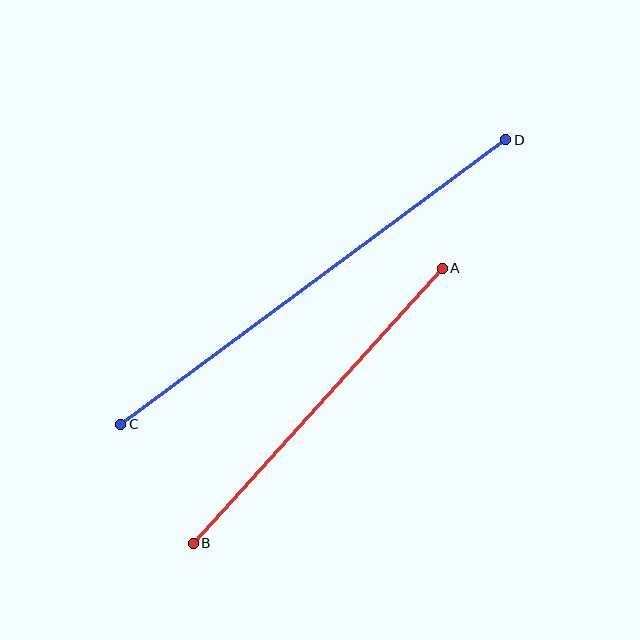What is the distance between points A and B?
The distance is approximately 371 pixels.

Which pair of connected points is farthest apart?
Points C and D are farthest apart.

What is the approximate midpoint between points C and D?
The midpoint is at approximately (313, 282) pixels.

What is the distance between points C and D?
The distance is approximately 478 pixels.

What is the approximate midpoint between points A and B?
The midpoint is at approximately (318, 406) pixels.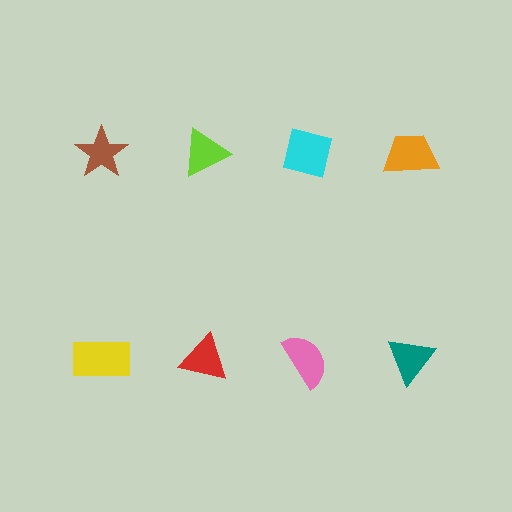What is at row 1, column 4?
An orange trapezoid.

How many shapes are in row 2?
4 shapes.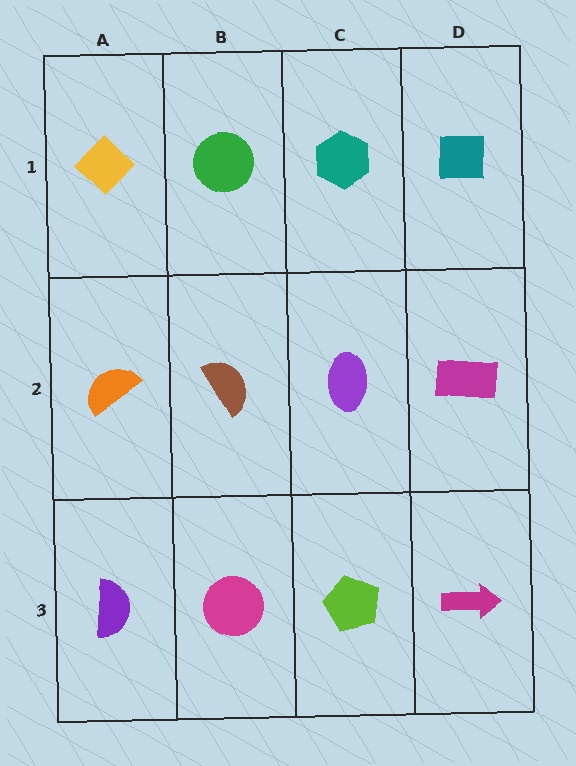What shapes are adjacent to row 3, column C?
A purple ellipse (row 2, column C), a magenta circle (row 3, column B), a magenta arrow (row 3, column D).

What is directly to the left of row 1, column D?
A teal hexagon.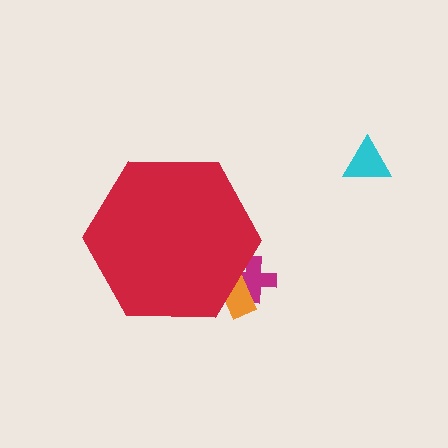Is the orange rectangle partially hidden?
Yes, the orange rectangle is partially hidden behind the red hexagon.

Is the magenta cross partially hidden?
Yes, the magenta cross is partially hidden behind the red hexagon.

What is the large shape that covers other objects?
A red hexagon.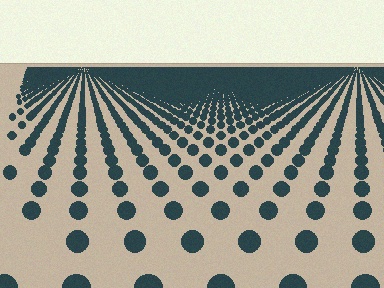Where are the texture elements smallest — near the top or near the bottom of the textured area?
Near the top.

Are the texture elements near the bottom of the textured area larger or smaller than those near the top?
Larger. Near the bottom, elements are closer to the viewer and appear at a bigger on-screen size.